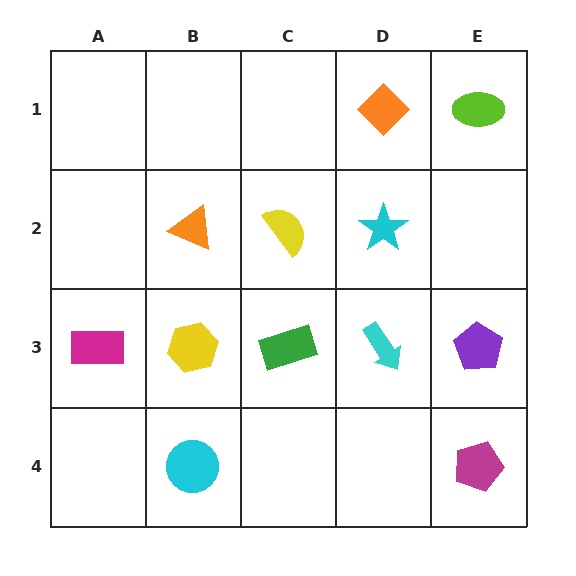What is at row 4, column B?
A cyan circle.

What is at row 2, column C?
A yellow semicircle.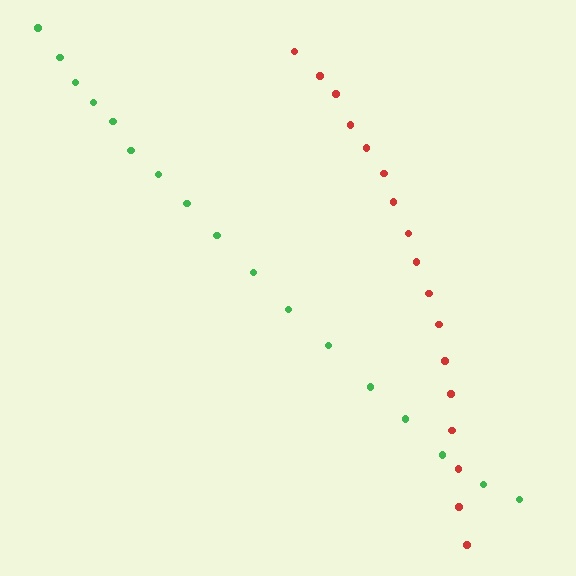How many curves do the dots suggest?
There are 2 distinct paths.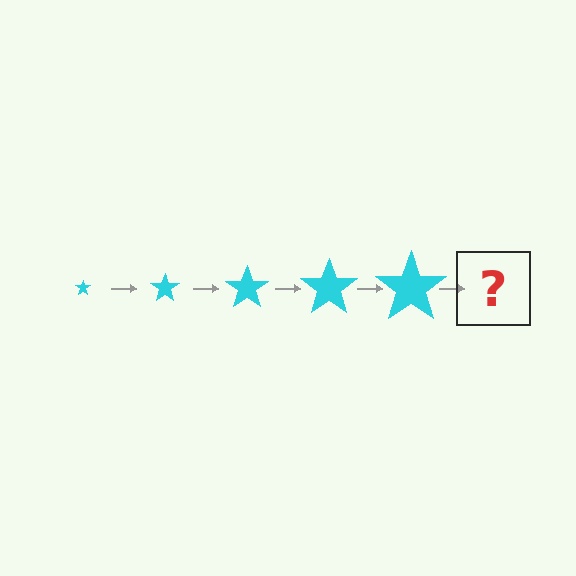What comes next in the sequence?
The next element should be a cyan star, larger than the previous one.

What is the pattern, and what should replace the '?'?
The pattern is that the star gets progressively larger each step. The '?' should be a cyan star, larger than the previous one.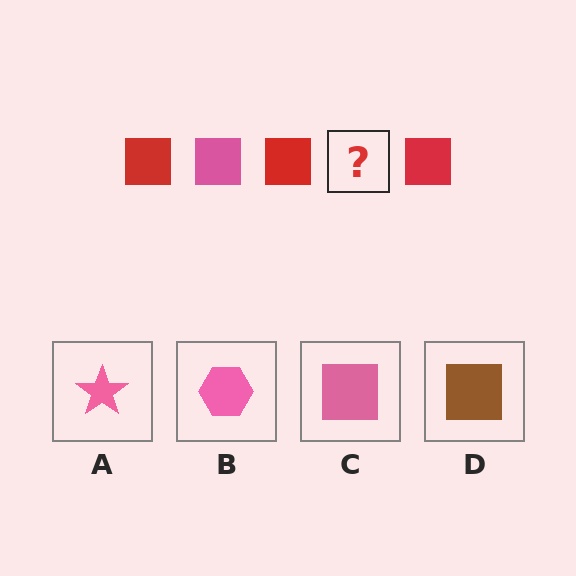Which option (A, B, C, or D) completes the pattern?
C.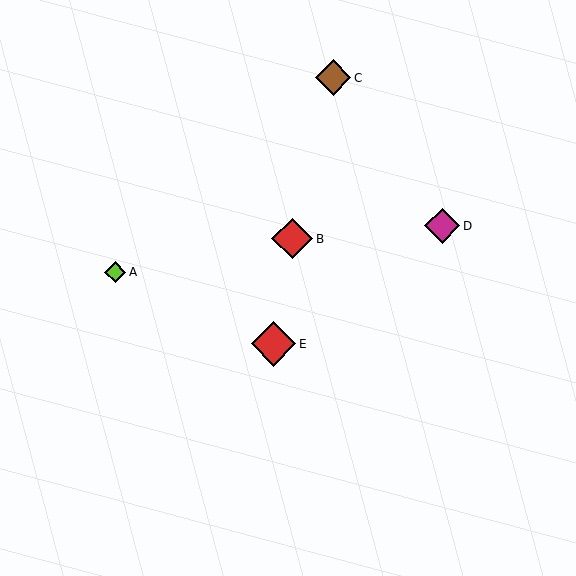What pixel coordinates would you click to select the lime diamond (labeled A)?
Click at (115, 272) to select the lime diamond A.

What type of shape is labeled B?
Shape B is a red diamond.